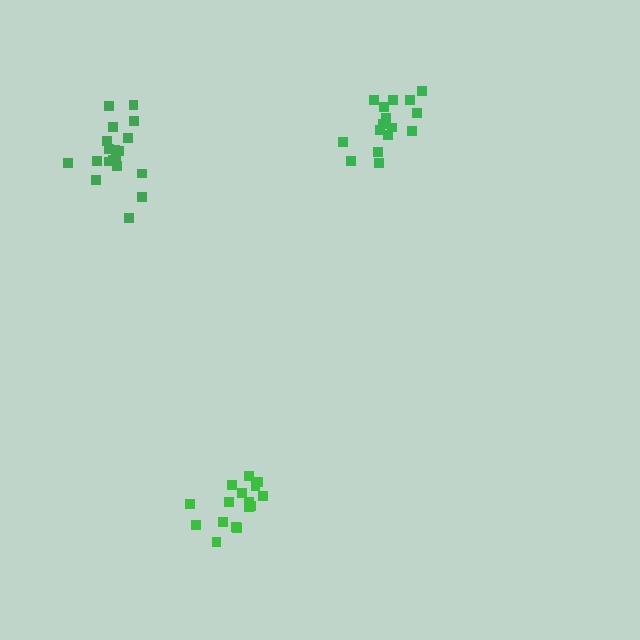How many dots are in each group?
Group 1: 19 dots, Group 2: 16 dots, Group 3: 16 dots (51 total).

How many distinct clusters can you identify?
There are 3 distinct clusters.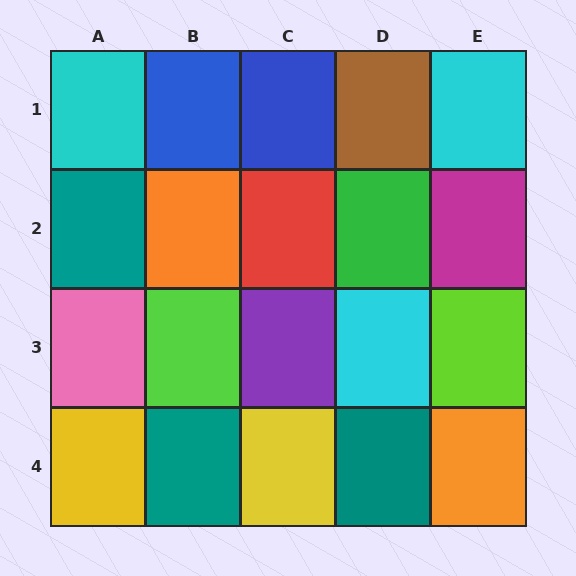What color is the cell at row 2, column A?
Teal.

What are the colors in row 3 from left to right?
Pink, lime, purple, cyan, lime.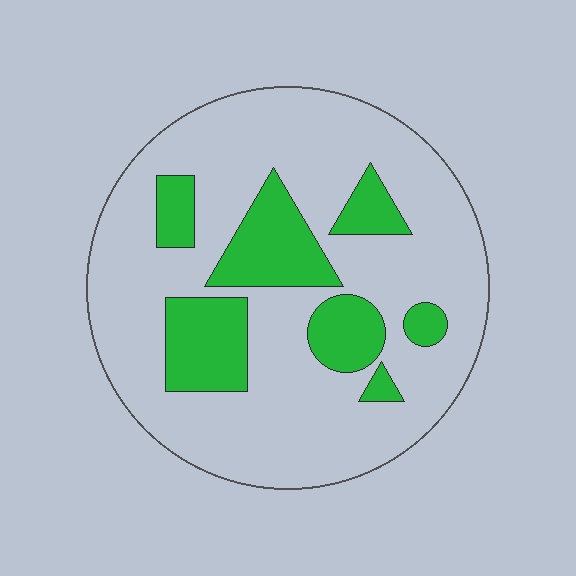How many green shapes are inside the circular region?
7.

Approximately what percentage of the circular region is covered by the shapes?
Approximately 25%.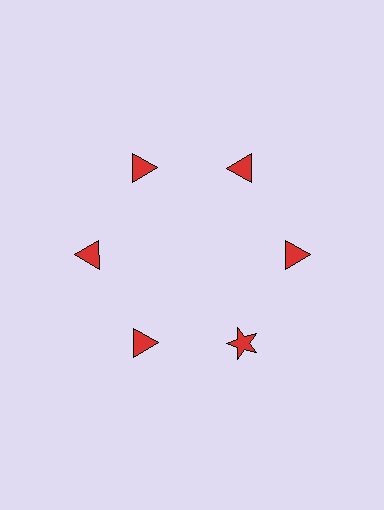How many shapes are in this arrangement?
There are 6 shapes arranged in a ring pattern.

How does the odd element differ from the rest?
It has a different shape: star instead of triangle.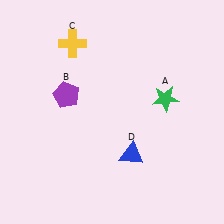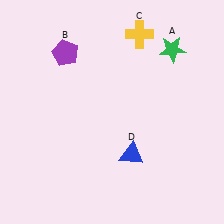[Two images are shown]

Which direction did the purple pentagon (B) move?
The purple pentagon (B) moved up.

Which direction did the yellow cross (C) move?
The yellow cross (C) moved right.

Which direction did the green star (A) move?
The green star (A) moved up.